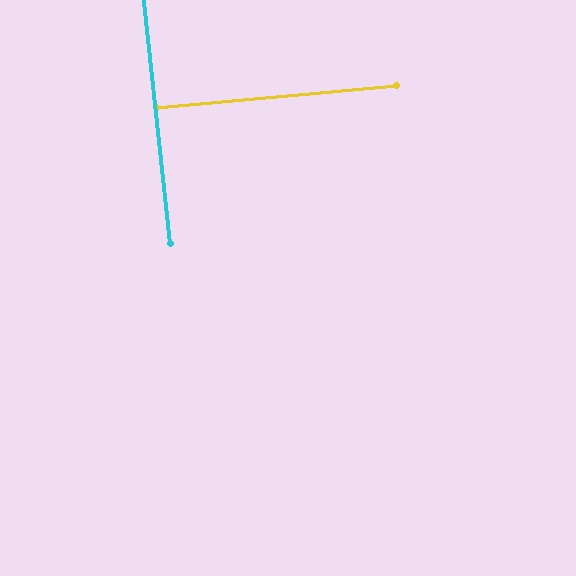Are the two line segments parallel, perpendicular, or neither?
Perpendicular — they meet at approximately 89°.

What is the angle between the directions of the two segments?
Approximately 89 degrees.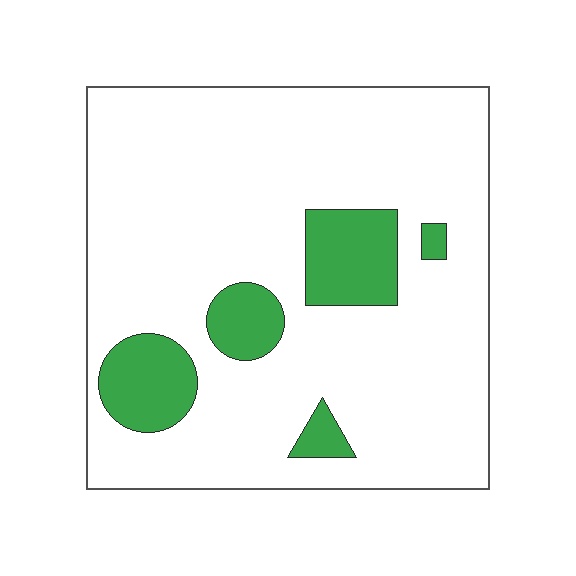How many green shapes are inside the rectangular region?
5.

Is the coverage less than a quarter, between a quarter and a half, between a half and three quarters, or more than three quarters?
Less than a quarter.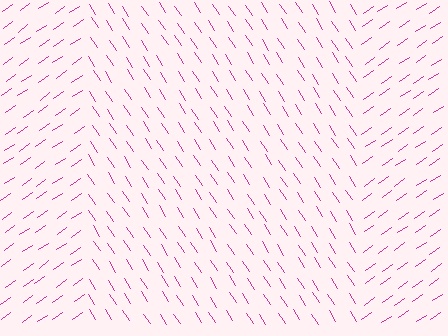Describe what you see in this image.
The image is filled with small magenta line segments. A rectangle region in the image has lines oriented differently from the surrounding lines, creating a visible texture boundary.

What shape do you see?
I see a rectangle.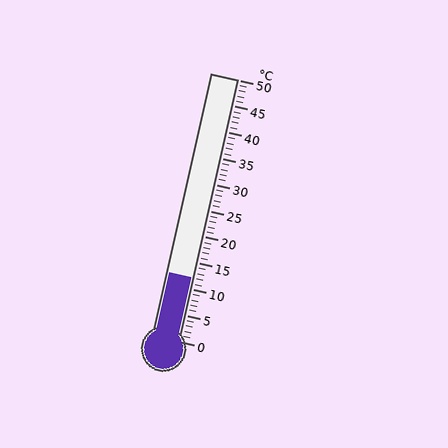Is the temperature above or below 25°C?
The temperature is below 25°C.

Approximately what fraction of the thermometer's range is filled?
The thermometer is filled to approximately 25% of its range.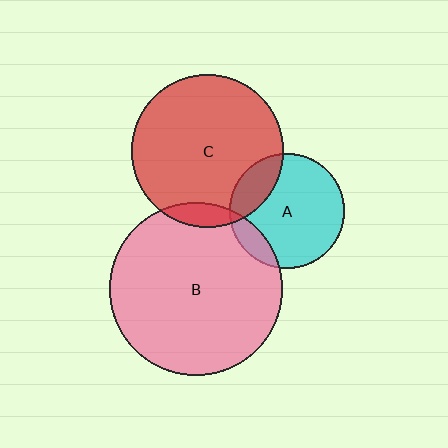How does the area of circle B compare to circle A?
Approximately 2.2 times.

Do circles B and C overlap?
Yes.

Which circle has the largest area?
Circle B (pink).